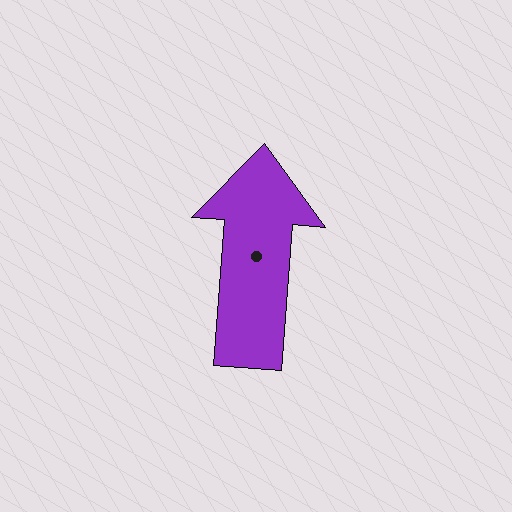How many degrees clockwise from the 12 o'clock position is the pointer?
Approximately 4 degrees.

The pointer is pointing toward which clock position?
Roughly 12 o'clock.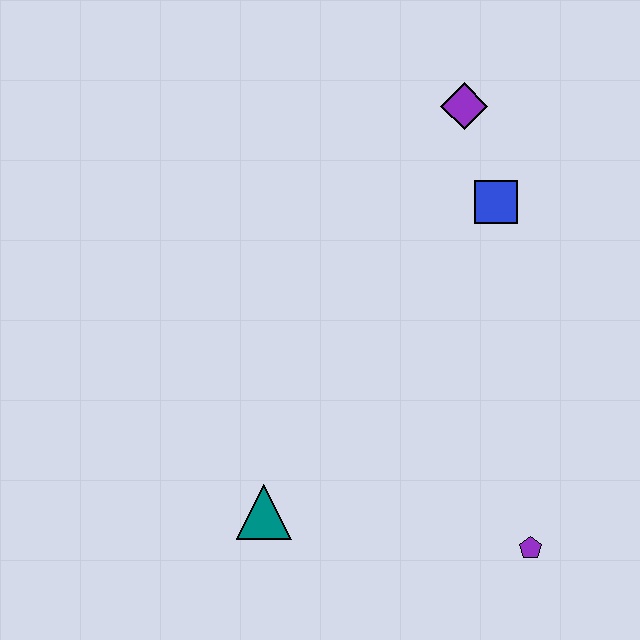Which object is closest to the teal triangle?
The purple pentagon is closest to the teal triangle.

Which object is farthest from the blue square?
The teal triangle is farthest from the blue square.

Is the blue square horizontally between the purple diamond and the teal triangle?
No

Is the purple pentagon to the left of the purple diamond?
No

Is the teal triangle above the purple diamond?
No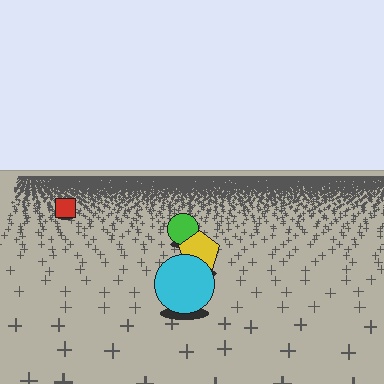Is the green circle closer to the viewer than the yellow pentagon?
No. The yellow pentagon is closer — you can tell from the texture gradient: the ground texture is coarser near it.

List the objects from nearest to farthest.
From nearest to farthest: the cyan circle, the yellow pentagon, the green circle, the red square.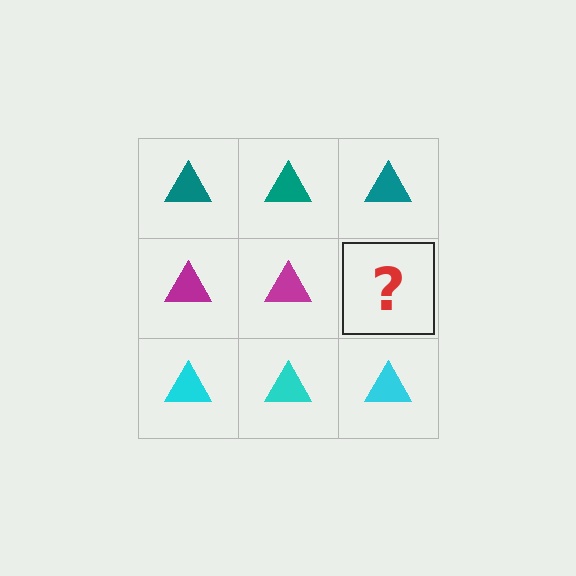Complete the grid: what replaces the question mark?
The question mark should be replaced with a magenta triangle.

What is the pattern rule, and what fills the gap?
The rule is that each row has a consistent color. The gap should be filled with a magenta triangle.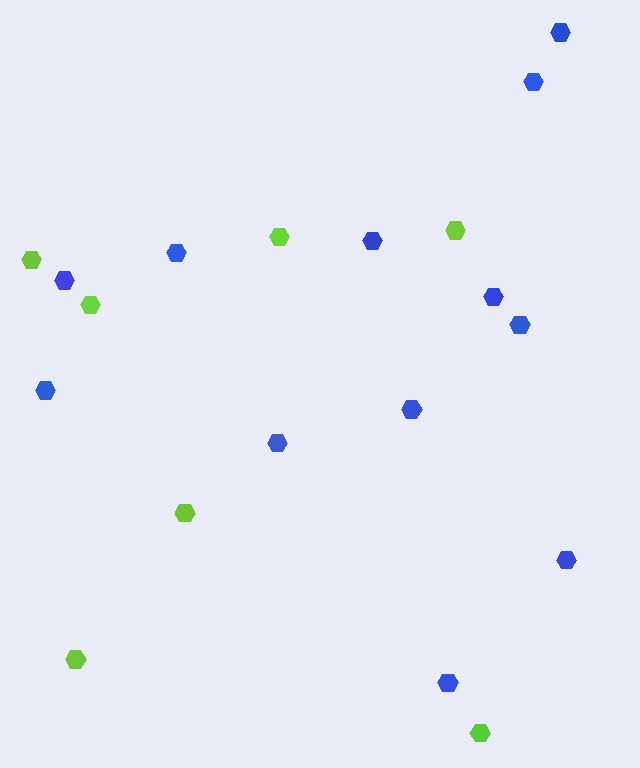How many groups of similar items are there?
There are 2 groups: one group of lime hexagons (7) and one group of blue hexagons (12).